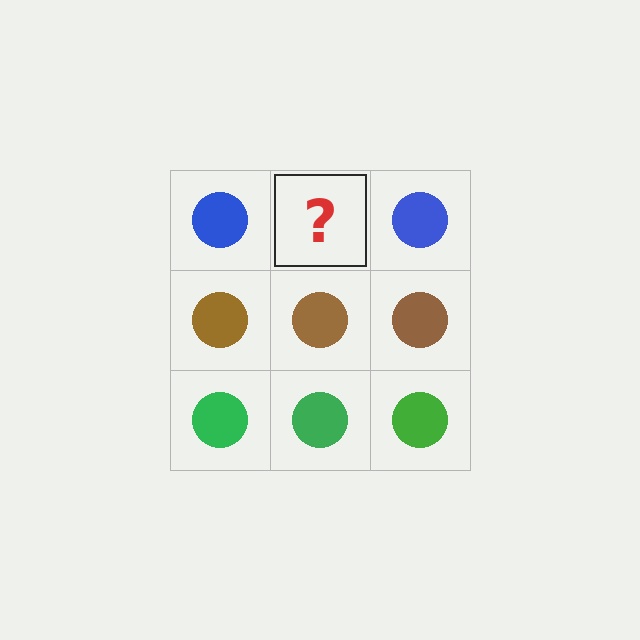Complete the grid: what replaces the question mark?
The question mark should be replaced with a blue circle.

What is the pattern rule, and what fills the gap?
The rule is that each row has a consistent color. The gap should be filled with a blue circle.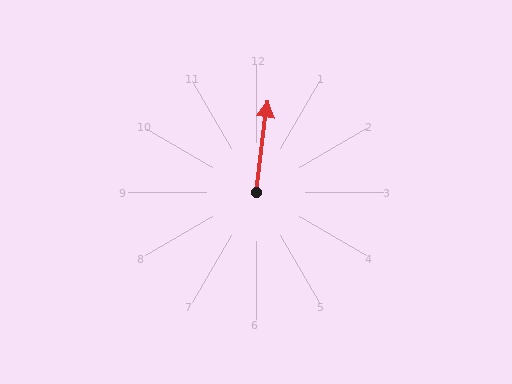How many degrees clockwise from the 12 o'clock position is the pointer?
Approximately 7 degrees.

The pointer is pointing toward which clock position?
Roughly 12 o'clock.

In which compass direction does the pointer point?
North.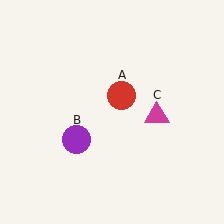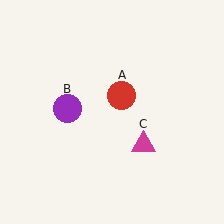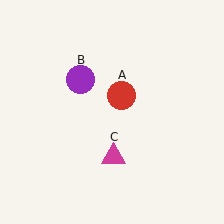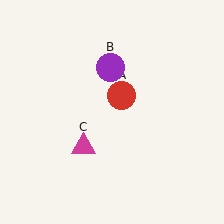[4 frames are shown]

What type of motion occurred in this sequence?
The purple circle (object B), magenta triangle (object C) rotated clockwise around the center of the scene.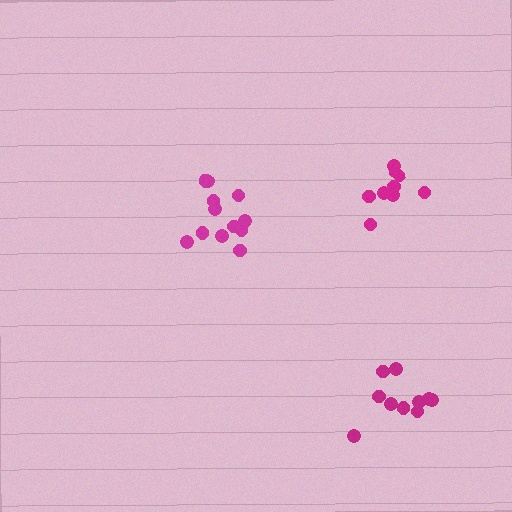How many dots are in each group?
Group 1: 12 dots, Group 2: 10 dots, Group 3: 9 dots (31 total).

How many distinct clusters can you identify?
There are 3 distinct clusters.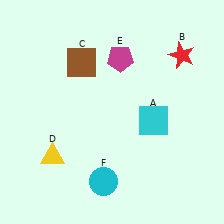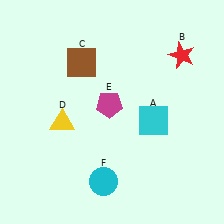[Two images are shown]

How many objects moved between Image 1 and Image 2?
2 objects moved between the two images.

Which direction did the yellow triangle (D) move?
The yellow triangle (D) moved up.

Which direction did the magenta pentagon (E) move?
The magenta pentagon (E) moved down.